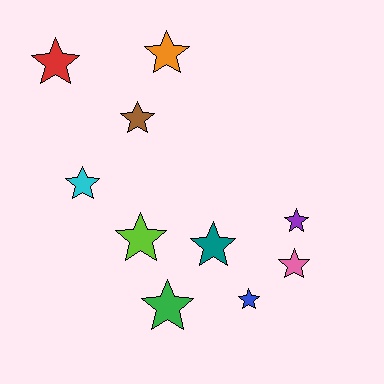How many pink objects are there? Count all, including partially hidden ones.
There is 1 pink object.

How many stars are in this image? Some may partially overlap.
There are 10 stars.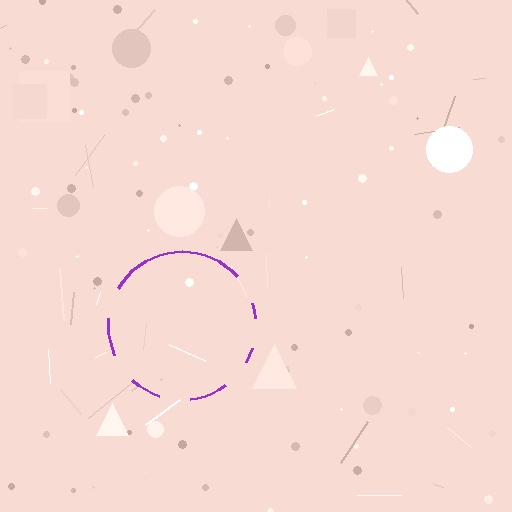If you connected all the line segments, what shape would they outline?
They would outline a circle.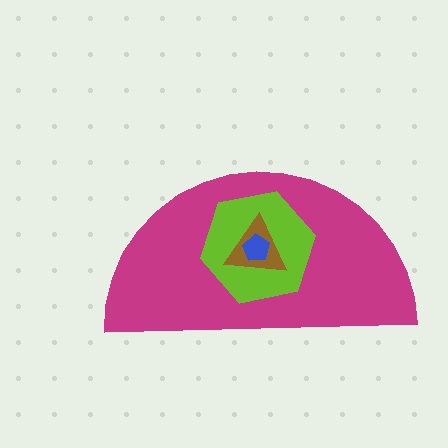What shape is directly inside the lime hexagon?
The brown triangle.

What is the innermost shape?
The blue pentagon.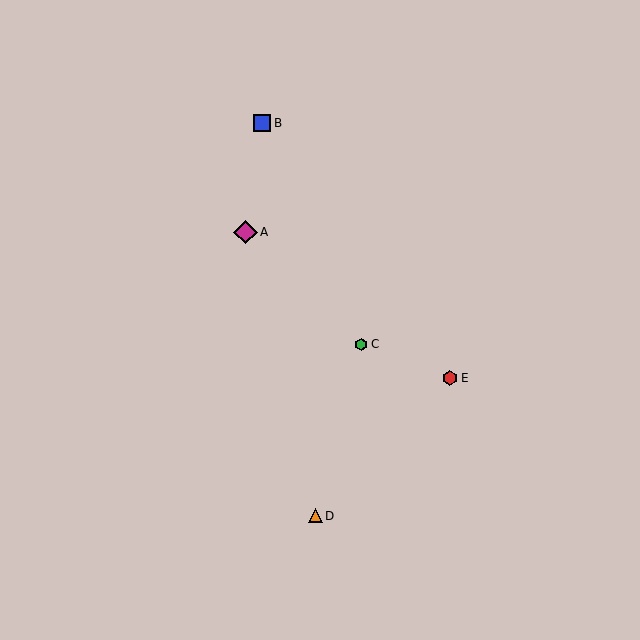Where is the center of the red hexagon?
The center of the red hexagon is at (450, 378).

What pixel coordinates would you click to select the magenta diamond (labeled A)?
Click at (245, 232) to select the magenta diamond A.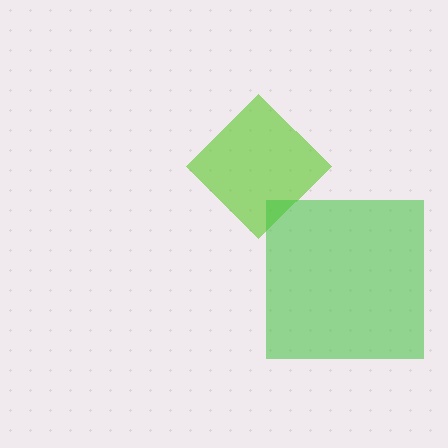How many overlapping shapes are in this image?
There are 2 overlapping shapes in the image.